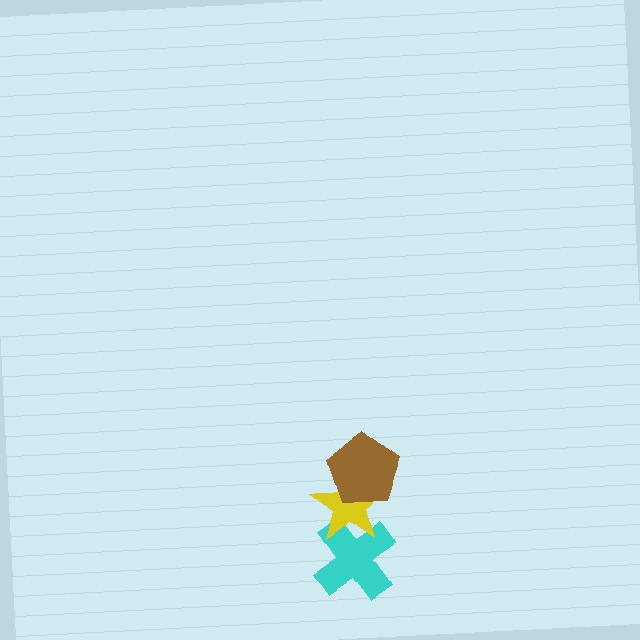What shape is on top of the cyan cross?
The yellow star is on top of the cyan cross.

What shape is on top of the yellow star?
The brown pentagon is on top of the yellow star.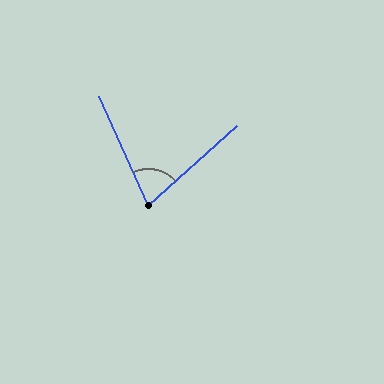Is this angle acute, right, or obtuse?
It is acute.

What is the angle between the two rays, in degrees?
Approximately 72 degrees.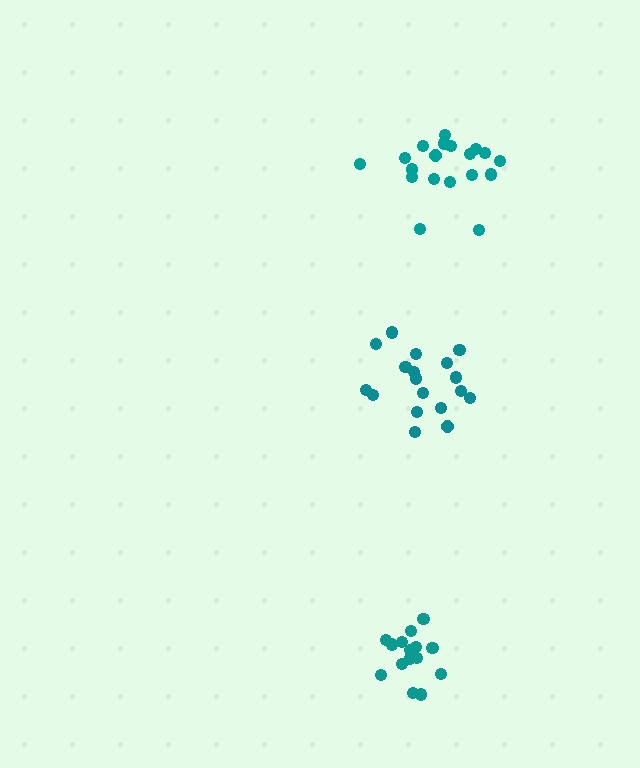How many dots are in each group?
Group 1: 19 dots, Group 2: 15 dots, Group 3: 18 dots (52 total).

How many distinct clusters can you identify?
There are 3 distinct clusters.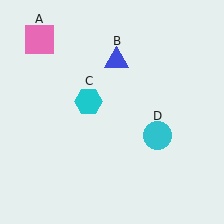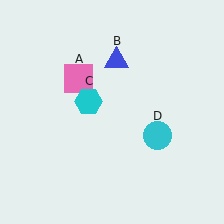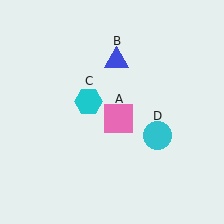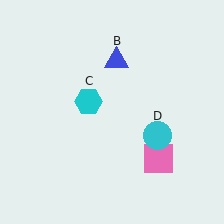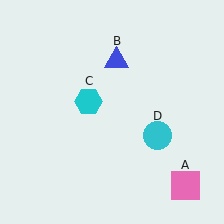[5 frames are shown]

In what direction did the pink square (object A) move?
The pink square (object A) moved down and to the right.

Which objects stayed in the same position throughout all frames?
Blue triangle (object B) and cyan hexagon (object C) and cyan circle (object D) remained stationary.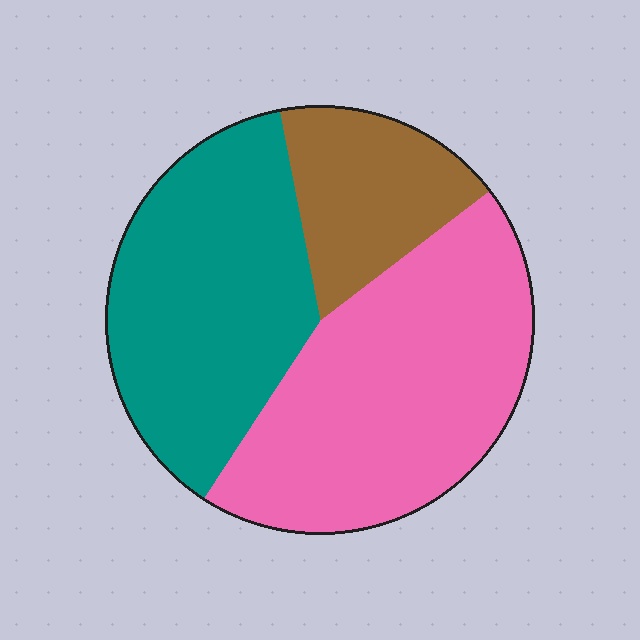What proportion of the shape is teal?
Teal covers roughly 40% of the shape.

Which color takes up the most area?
Pink, at roughly 45%.